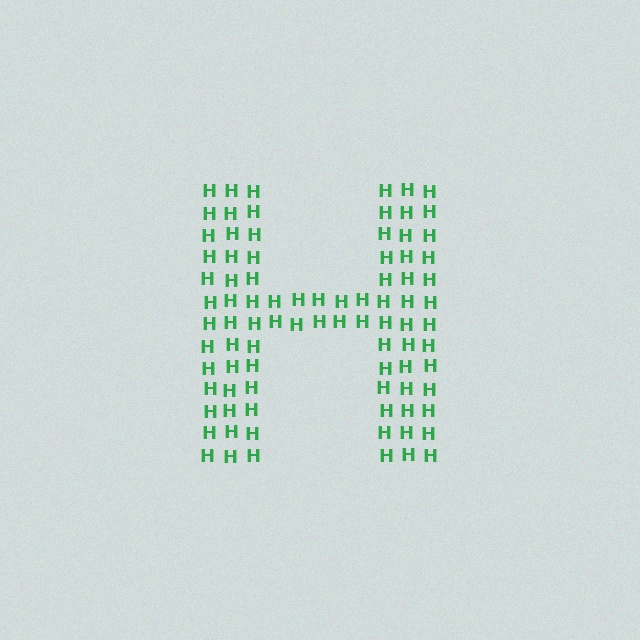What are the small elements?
The small elements are letter H's.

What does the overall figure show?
The overall figure shows the letter H.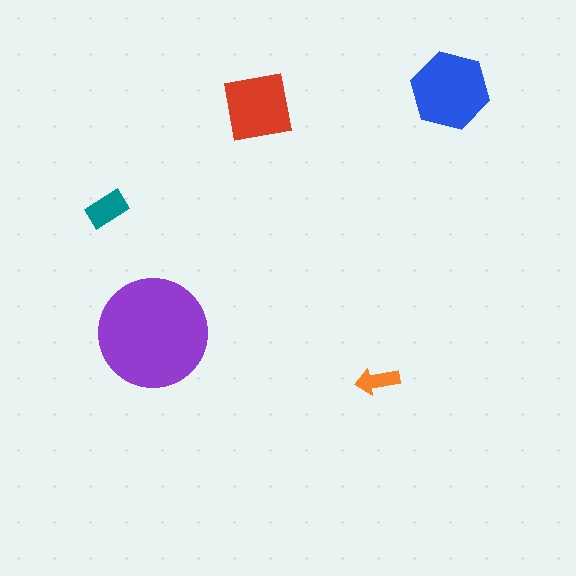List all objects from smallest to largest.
The orange arrow, the teal rectangle, the red square, the blue hexagon, the purple circle.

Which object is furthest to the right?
The blue hexagon is rightmost.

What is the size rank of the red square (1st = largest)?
3rd.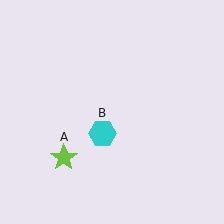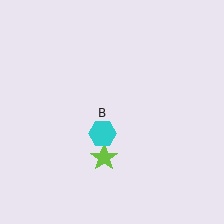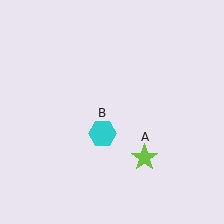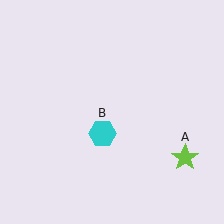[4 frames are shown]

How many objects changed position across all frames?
1 object changed position: lime star (object A).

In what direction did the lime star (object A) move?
The lime star (object A) moved right.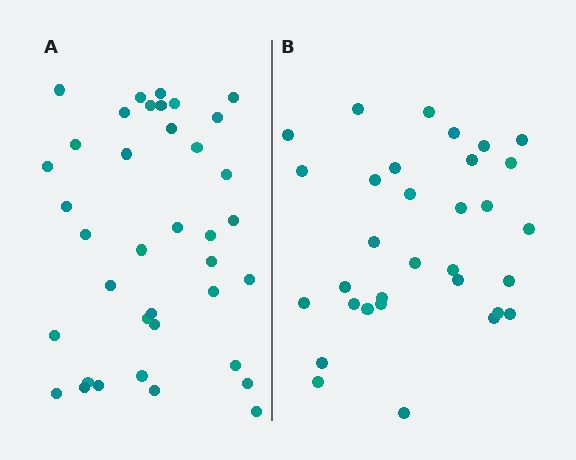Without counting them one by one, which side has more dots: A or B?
Region A (the left region) has more dots.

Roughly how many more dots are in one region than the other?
Region A has about 6 more dots than region B.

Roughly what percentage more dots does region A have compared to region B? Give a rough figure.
About 20% more.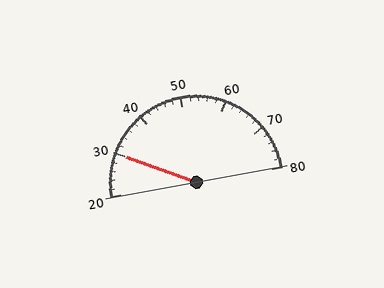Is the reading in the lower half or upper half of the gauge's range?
The reading is in the lower half of the range (20 to 80).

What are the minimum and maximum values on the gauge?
The gauge ranges from 20 to 80.